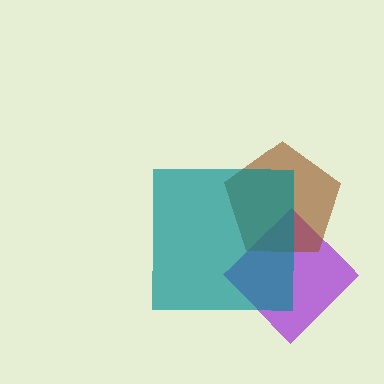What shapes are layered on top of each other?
The layered shapes are: a purple diamond, a brown pentagon, a teal square.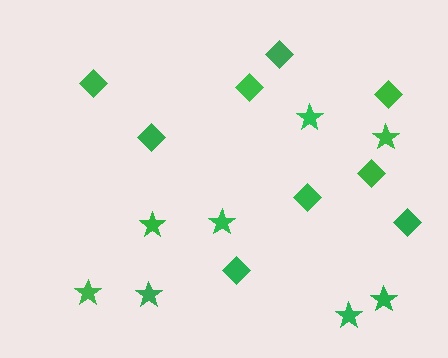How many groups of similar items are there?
There are 2 groups: one group of diamonds (9) and one group of stars (8).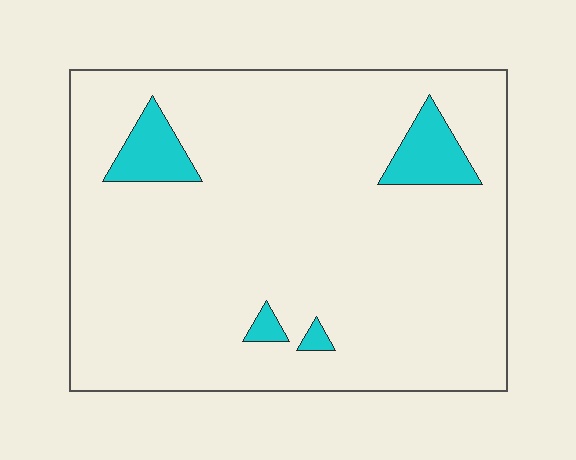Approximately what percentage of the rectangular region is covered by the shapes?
Approximately 10%.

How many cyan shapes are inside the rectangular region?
4.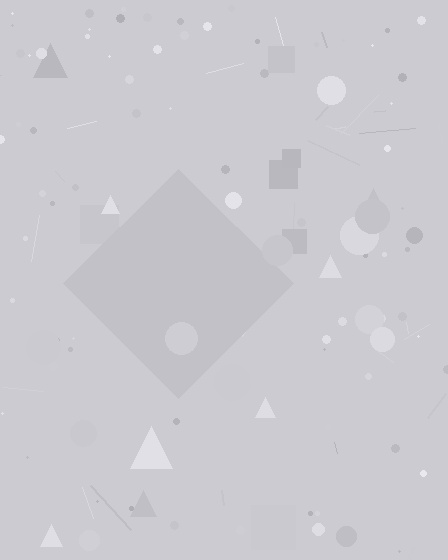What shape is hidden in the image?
A diamond is hidden in the image.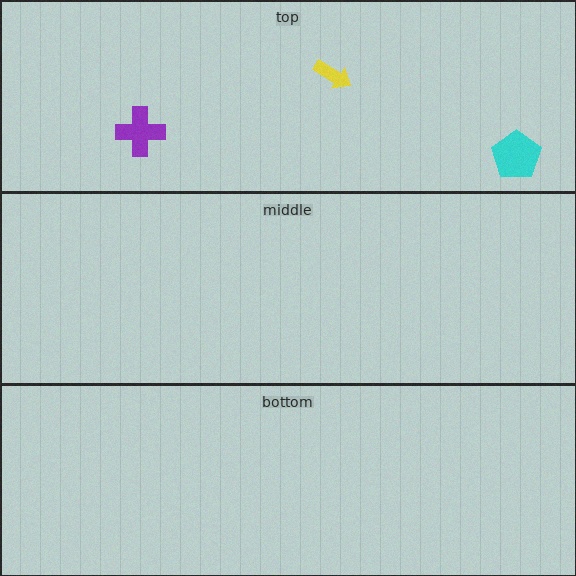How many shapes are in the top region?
3.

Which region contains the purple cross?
The top region.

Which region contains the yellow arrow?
The top region.